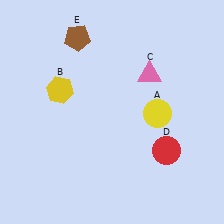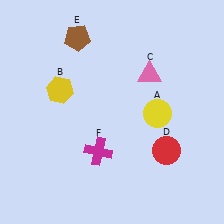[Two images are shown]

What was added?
A magenta cross (F) was added in Image 2.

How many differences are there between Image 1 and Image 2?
There is 1 difference between the two images.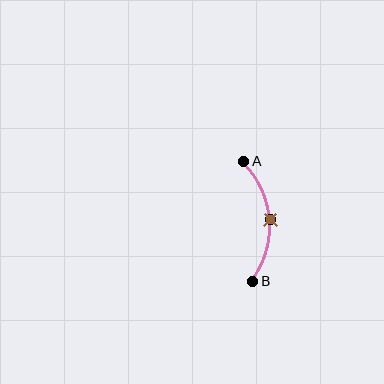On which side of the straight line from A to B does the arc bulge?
The arc bulges to the right of the straight line connecting A and B.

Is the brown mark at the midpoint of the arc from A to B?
Yes. The brown mark lies on the arc at equal arc-length from both A and B — it is the arc midpoint.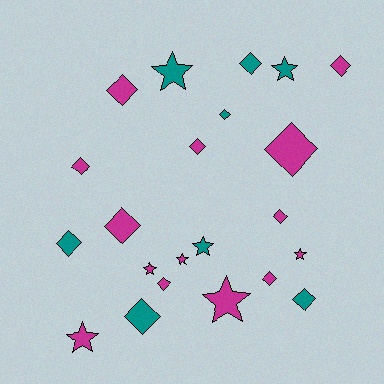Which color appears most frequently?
Magenta, with 14 objects.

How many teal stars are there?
There are 3 teal stars.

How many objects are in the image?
There are 22 objects.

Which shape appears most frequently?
Diamond, with 14 objects.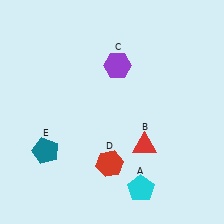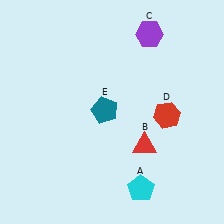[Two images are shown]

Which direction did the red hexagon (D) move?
The red hexagon (D) moved right.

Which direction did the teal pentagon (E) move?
The teal pentagon (E) moved right.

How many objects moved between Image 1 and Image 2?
3 objects moved between the two images.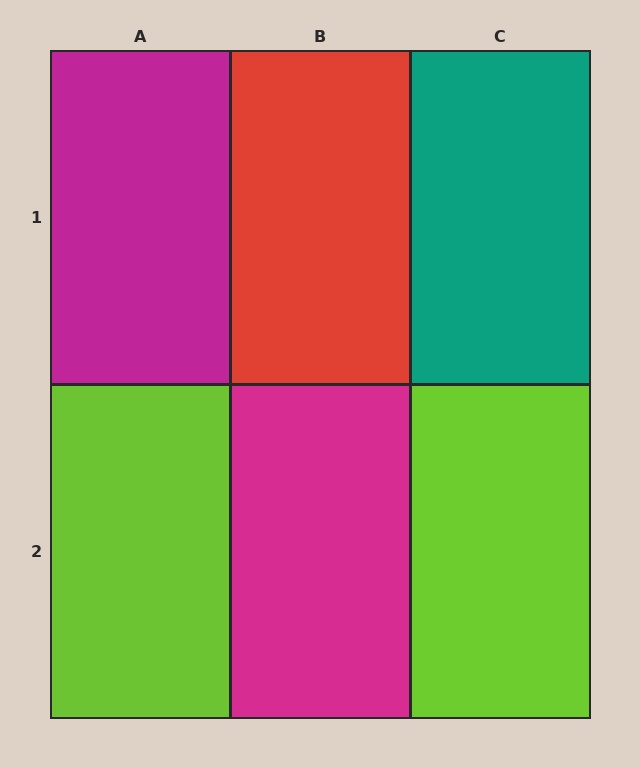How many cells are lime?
2 cells are lime.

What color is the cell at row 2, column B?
Magenta.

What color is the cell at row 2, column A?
Lime.